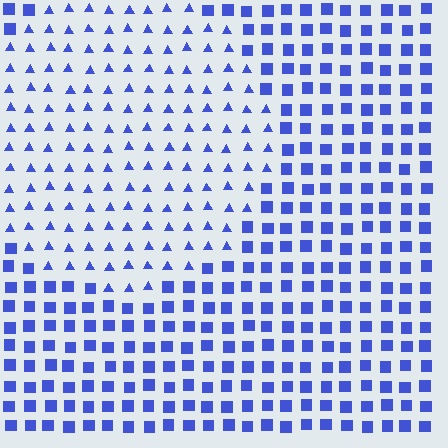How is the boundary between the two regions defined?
The boundary is defined by a change in element shape: triangles inside vs. squares outside. All elements share the same color and spacing.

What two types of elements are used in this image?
The image uses triangles inside the circle region and squares outside it.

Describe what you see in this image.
The image is filled with small blue elements arranged in a uniform grid. A circle-shaped region contains triangles, while the surrounding area contains squares. The boundary is defined purely by the change in element shape.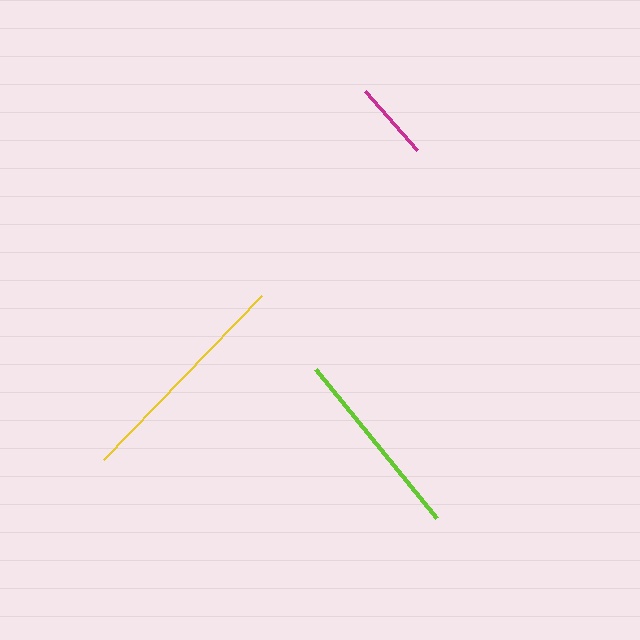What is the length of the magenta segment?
The magenta segment is approximately 79 pixels long.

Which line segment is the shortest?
The magenta line is the shortest at approximately 79 pixels.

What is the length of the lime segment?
The lime segment is approximately 191 pixels long.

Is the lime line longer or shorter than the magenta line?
The lime line is longer than the magenta line.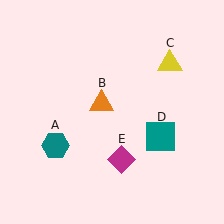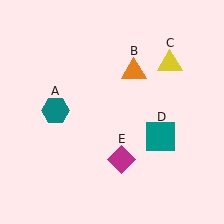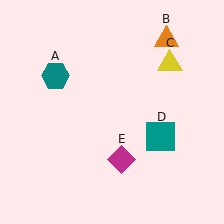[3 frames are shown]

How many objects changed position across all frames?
2 objects changed position: teal hexagon (object A), orange triangle (object B).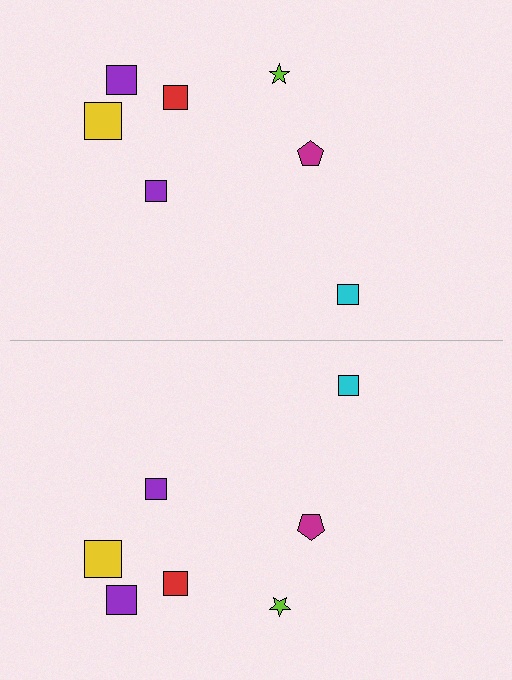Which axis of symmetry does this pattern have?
The pattern has a horizontal axis of symmetry running through the center of the image.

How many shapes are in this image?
There are 14 shapes in this image.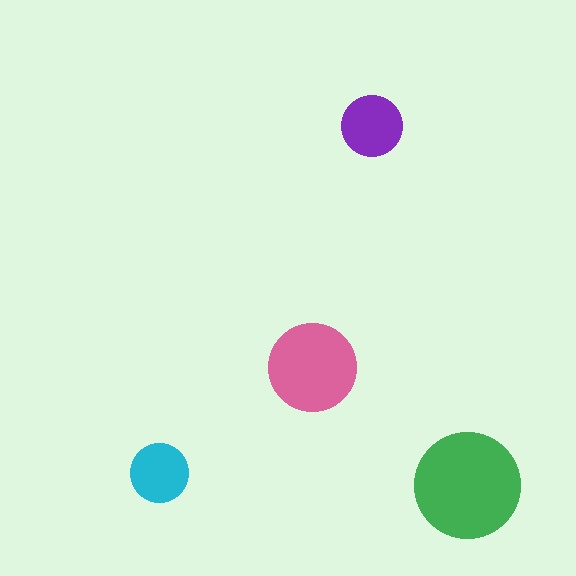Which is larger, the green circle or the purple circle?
The green one.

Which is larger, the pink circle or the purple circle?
The pink one.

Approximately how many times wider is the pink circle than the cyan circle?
About 1.5 times wider.